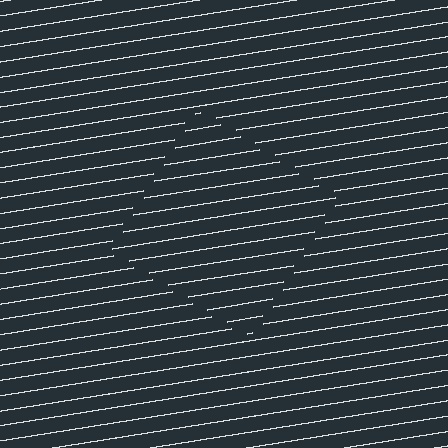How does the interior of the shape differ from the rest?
The interior of the shape contains the same grating, shifted by half a period — the contour is defined by the phase discontinuity where line-ends from the inner and outer gratings abut.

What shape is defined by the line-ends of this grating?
An illusory square. The interior of the shape contains the same grating, shifted by half a period — the contour is defined by the phase discontinuity where line-ends from the inner and outer gratings abut.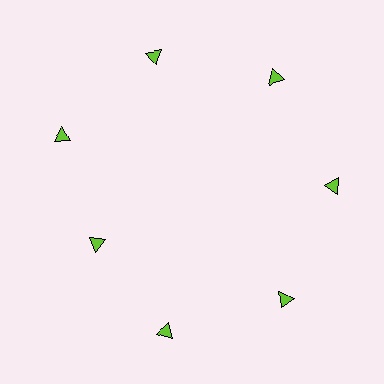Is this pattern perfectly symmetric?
No. The 7 lime triangles are arranged in a ring, but one element near the 8 o'clock position is pulled inward toward the center, breaking the 7-fold rotational symmetry.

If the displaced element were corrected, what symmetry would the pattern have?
It would have 7-fold rotational symmetry — the pattern would map onto itself every 51 degrees.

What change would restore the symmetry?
The symmetry would be restored by moving it outward, back onto the ring so that all 7 triangles sit at equal angles and equal distance from the center.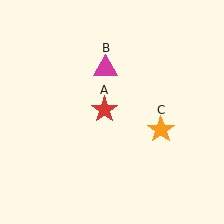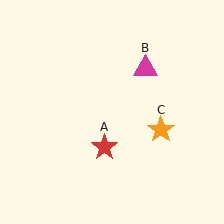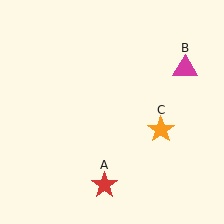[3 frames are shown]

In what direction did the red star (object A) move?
The red star (object A) moved down.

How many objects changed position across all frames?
2 objects changed position: red star (object A), magenta triangle (object B).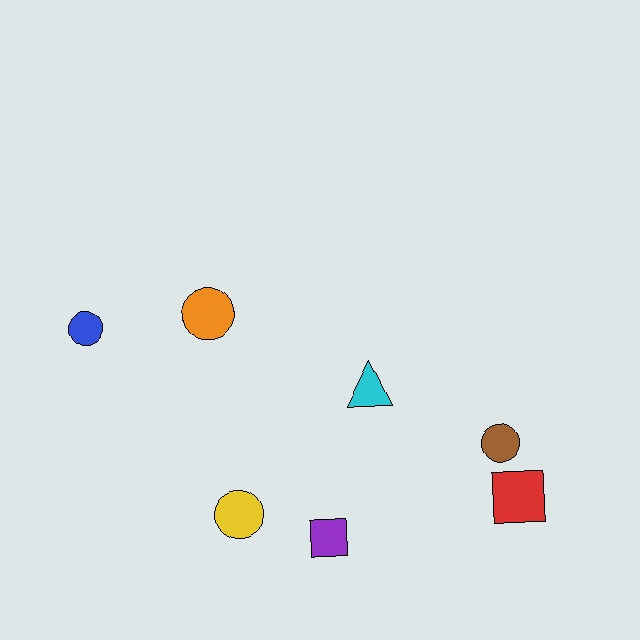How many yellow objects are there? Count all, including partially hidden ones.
There is 1 yellow object.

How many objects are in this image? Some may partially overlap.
There are 7 objects.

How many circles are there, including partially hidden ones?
There are 4 circles.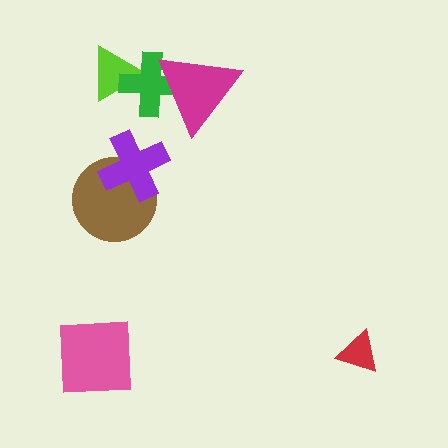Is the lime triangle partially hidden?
Yes, it is partially covered by another shape.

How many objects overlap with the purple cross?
1 object overlaps with the purple cross.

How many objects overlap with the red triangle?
0 objects overlap with the red triangle.